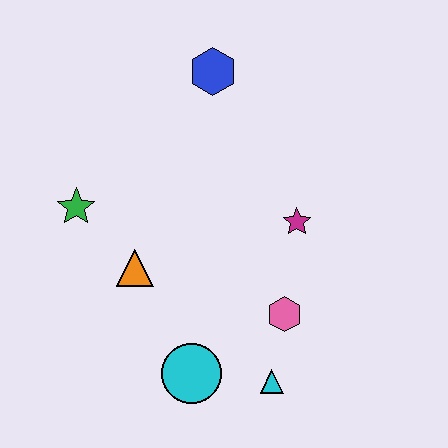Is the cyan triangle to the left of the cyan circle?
No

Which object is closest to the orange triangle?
The green star is closest to the orange triangle.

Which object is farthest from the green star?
The cyan triangle is farthest from the green star.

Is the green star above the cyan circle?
Yes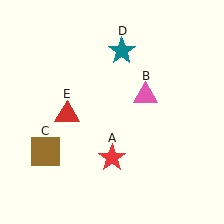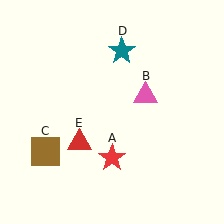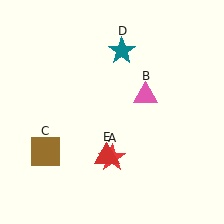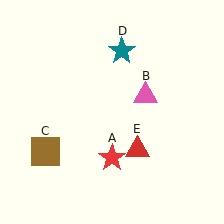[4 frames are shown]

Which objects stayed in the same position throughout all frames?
Red star (object A) and pink triangle (object B) and brown square (object C) and teal star (object D) remained stationary.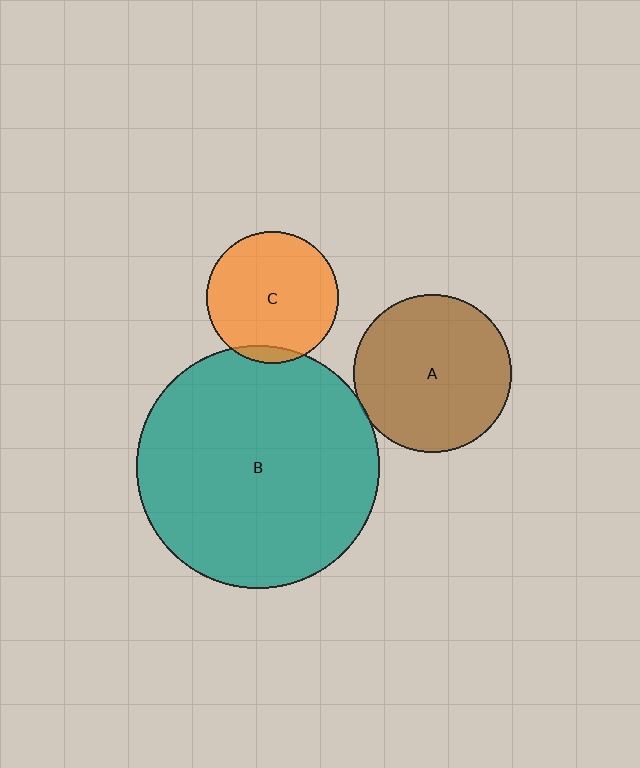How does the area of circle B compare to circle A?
Approximately 2.4 times.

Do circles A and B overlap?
Yes.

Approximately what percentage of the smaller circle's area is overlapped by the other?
Approximately 5%.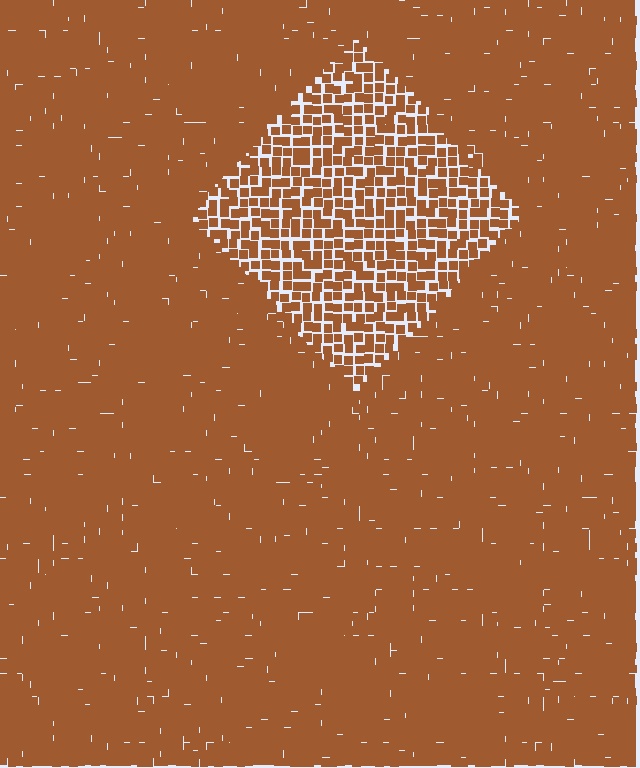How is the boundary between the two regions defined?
The boundary is defined by a change in element density (approximately 1.8x ratio). All elements are the same color, size, and shape.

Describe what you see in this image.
The image contains small brown elements arranged at two different densities. A diamond-shaped region is visible where the elements are less densely packed than the surrounding area.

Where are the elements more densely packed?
The elements are more densely packed outside the diamond boundary.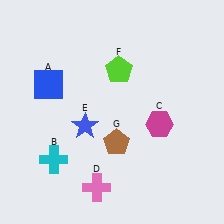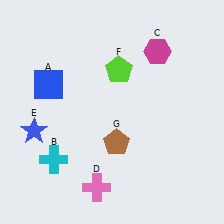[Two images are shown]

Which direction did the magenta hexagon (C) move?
The magenta hexagon (C) moved up.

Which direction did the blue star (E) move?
The blue star (E) moved left.